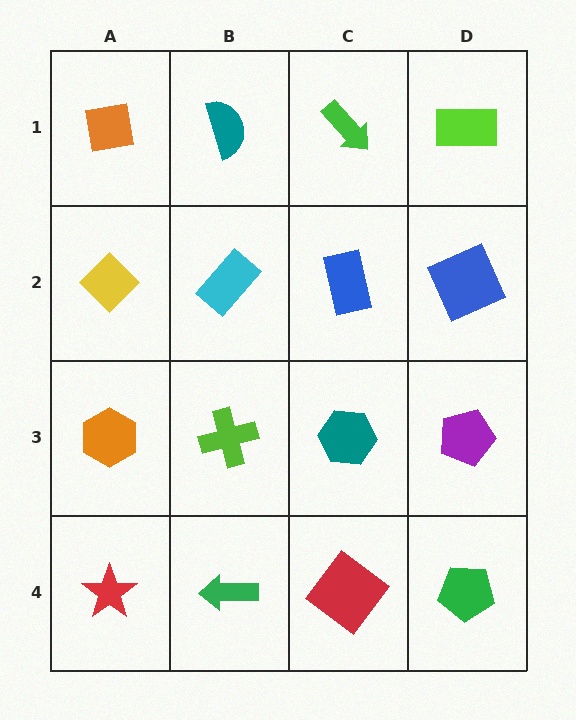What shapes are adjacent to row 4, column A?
An orange hexagon (row 3, column A), a green arrow (row 4, column B).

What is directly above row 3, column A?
A yellow diamond.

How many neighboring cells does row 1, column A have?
2.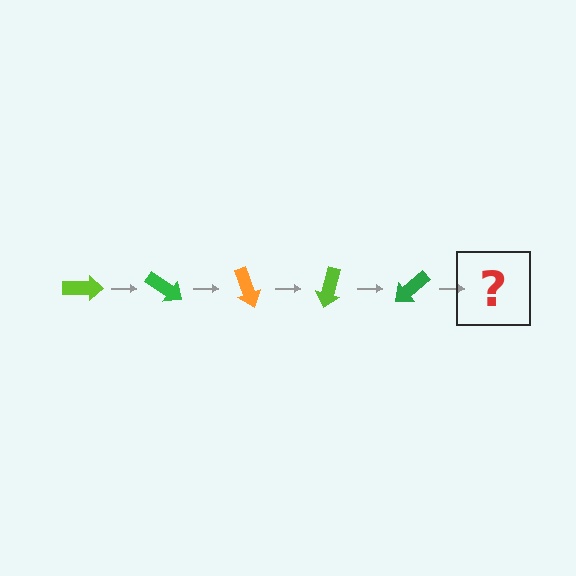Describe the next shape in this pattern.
It should be an orange arrow, rotated 175 degrees from the start.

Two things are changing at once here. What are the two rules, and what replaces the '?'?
The two rules are that it rotates 35 degrees each step and the color cycles through lime, green, and orange. The '?' should be an orange arrow, rotated 175 degrees from the start.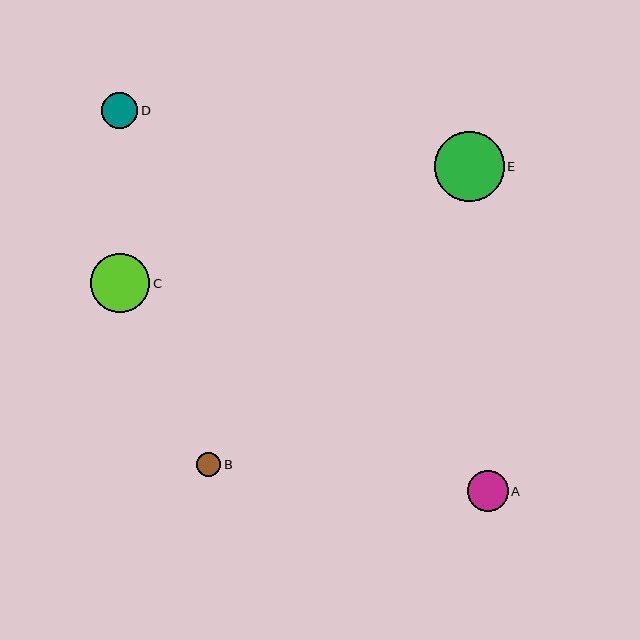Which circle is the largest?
Circle E is the largest with a size of approximately 69 pixels.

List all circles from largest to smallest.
From largest to smallest: E, C, A, D, B.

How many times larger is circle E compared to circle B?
Circle E is approximately 2.9 times the size of circle B.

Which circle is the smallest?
Circle B is the smallest with a size of approximately 24 pixels.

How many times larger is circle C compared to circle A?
Circle C is approximately 1.4 times the size of circle A.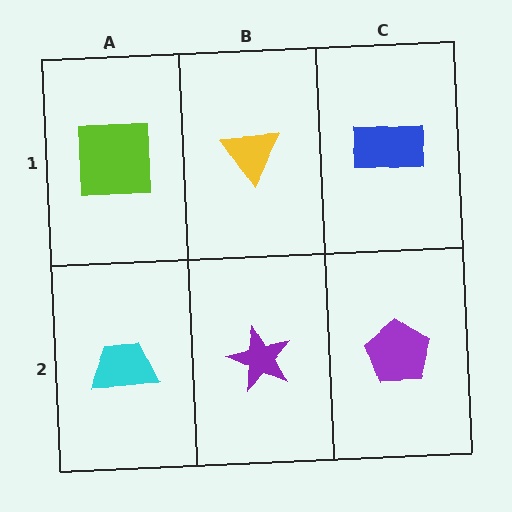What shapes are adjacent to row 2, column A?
A lime square (row 1, column A), a purple star (row 2, column B).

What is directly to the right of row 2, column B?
A purple pentagon.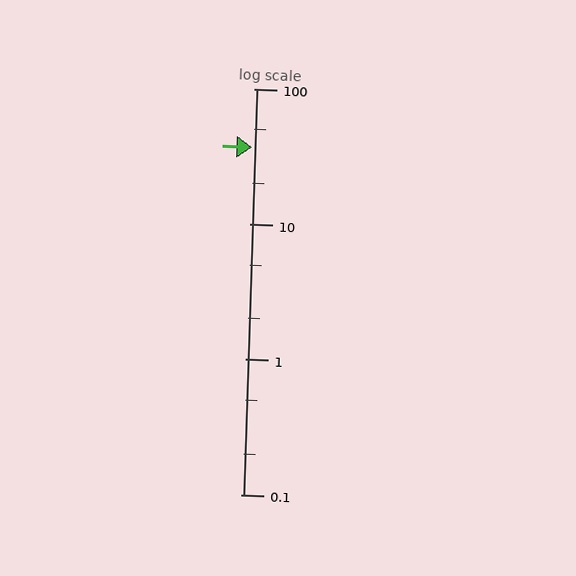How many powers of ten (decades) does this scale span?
The scale spans 3 decades, from 0.1 to 100.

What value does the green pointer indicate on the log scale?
The pointer indicates approximately 37.